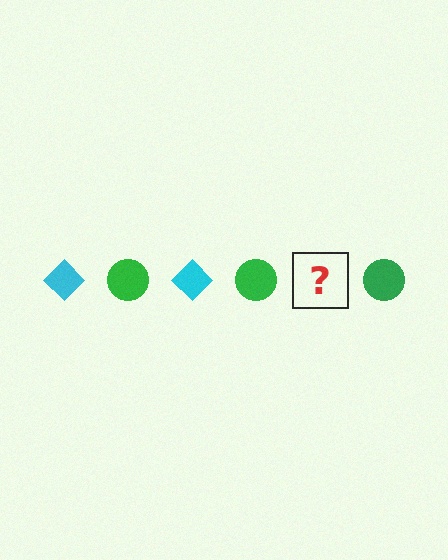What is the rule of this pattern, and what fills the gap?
The rule is that the pattern alternates between cyan diamond and green circle. The gap should be filled with a cyan diamond.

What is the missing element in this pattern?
The missing element is a cyan diamond.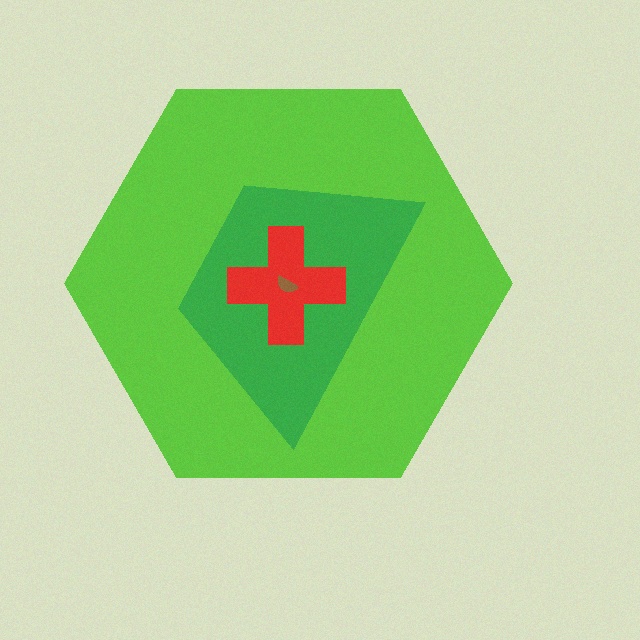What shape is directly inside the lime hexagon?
The green trapezoid.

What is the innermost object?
The brown semicircle.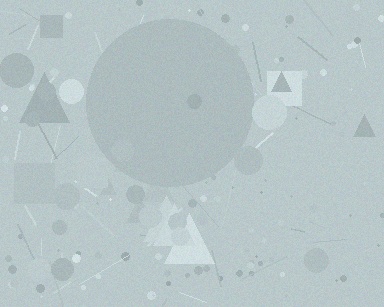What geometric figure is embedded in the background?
A circle is embedded in the background.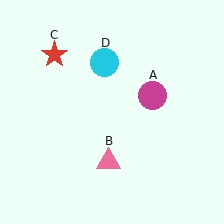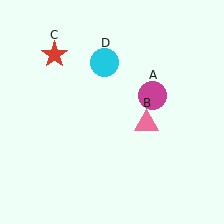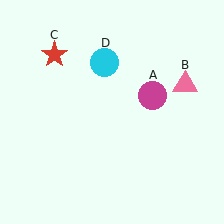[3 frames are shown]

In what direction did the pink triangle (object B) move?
The pink triangle (object B) moved up and to the right.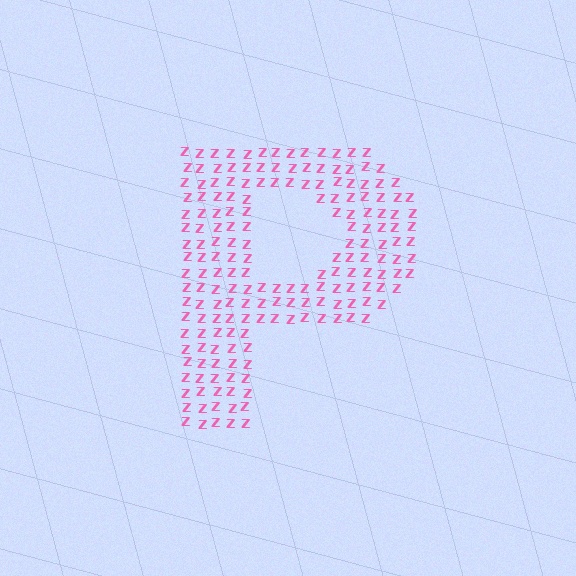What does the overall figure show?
The overall figure shows the letter P.